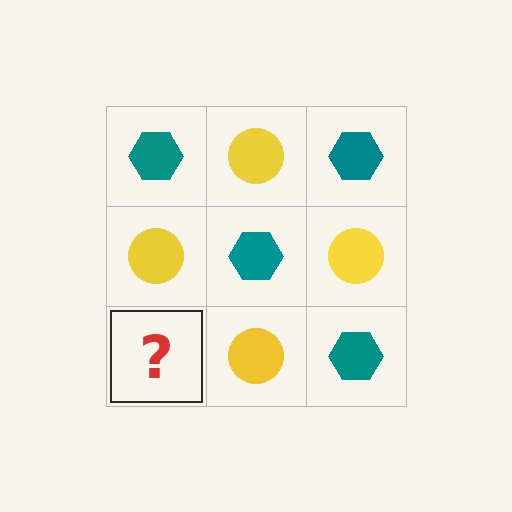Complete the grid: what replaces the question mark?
The question mark should be replaced with a teal hexagon.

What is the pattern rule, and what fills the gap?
The rule is that it alternates teal hexagon and yellow circle in a checkerboard pattern. The gap should be filled with a teal hexagon.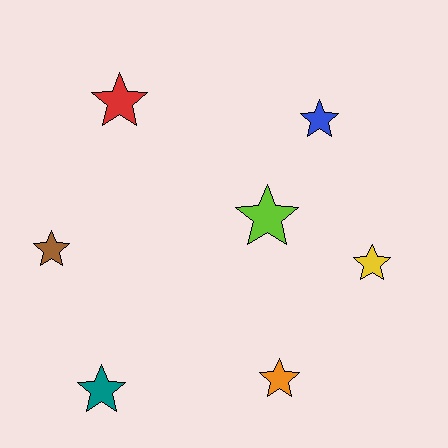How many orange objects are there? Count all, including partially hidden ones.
There is 1 orange object.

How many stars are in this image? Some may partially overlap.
There are 7 stars.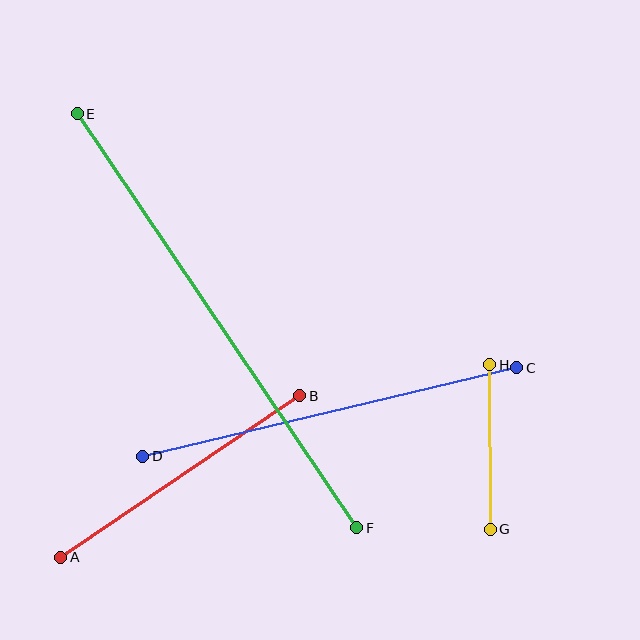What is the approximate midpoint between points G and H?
The midpoint is at approximately (490, 447) pixels.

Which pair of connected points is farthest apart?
Points E and F are farthest apart.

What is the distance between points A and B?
The distance is approximately 288 pixels.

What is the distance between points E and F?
The distance is approximately 500 pixels.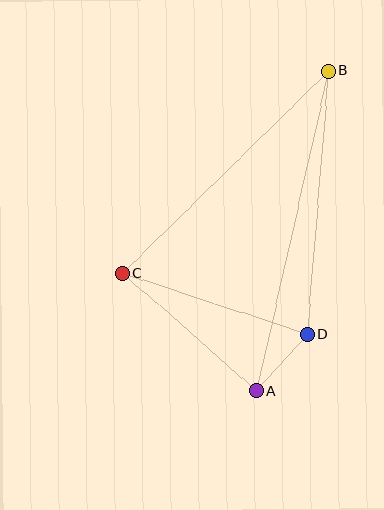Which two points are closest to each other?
Points A and D are closest to each other.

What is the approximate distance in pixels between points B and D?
The distance between B and D is approximately 264 pixels.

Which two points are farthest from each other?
Points A and B are farthest from each other.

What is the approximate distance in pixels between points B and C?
The distance between B and C is approximately 288 pixels.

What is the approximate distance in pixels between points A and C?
The distance between A and C is approximately 179 pixels.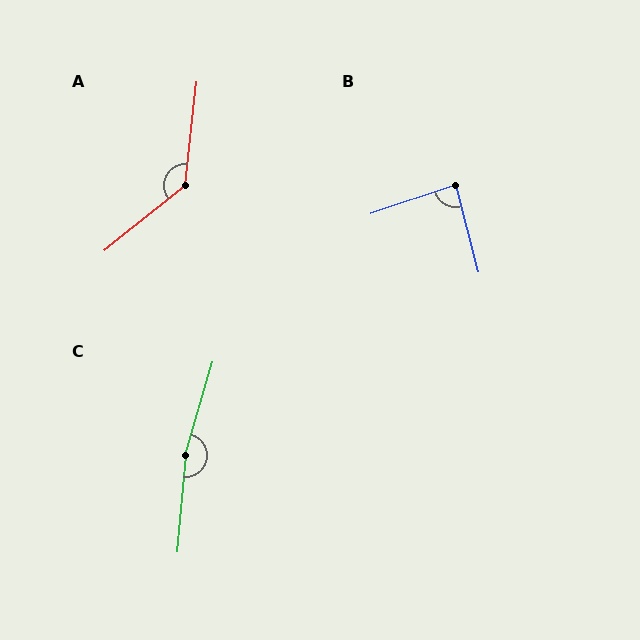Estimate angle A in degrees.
Approximately 135 degrees.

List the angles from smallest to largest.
B (86°), A (135°), C (169°).